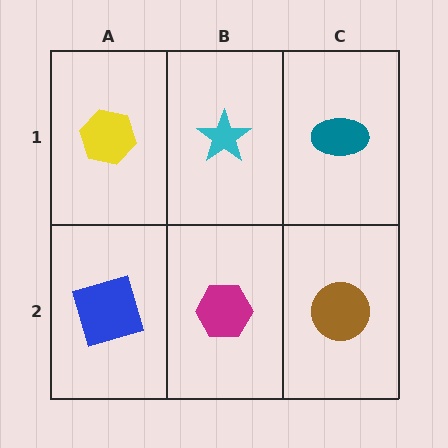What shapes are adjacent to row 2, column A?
A yellow hexagon (row 1, column A), a magenta hexagon (row 2, column B).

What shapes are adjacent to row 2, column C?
A teal ellipse (row 1, column C), a magenta hexagon (row 2, column B).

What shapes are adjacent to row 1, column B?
A magenta hexagon (row 2, column B), a yellow hexagon (row 1, column A), a teal ellipse (row 1, column C).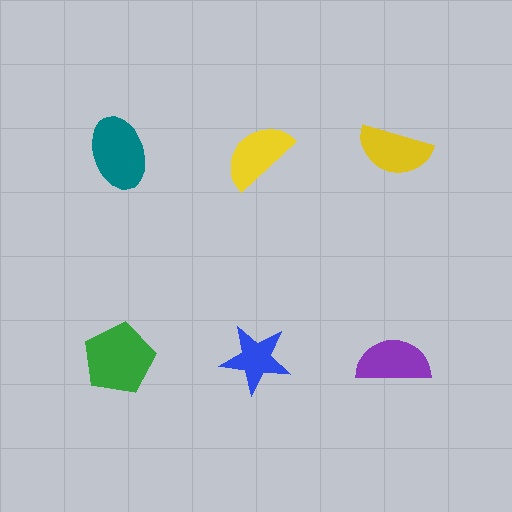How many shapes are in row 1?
3 shapes.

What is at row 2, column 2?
A blue star.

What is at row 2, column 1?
A green pentagon.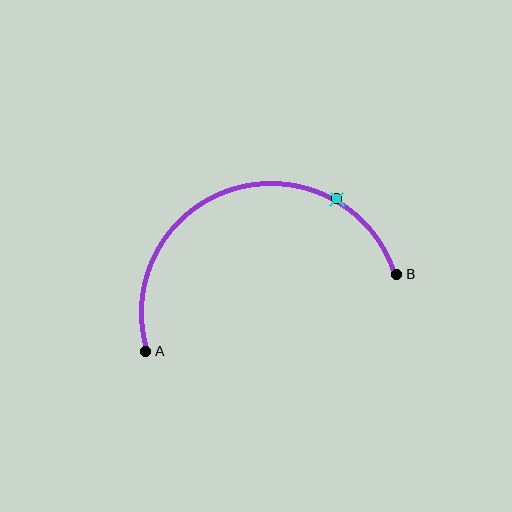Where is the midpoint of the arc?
The arc midpoint is the point on the curve farthest from the straight line joining A and B. It sits above that line.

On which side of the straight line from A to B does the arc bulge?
The arc bulges above the straight line connecting A and B.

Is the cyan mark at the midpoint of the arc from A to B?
No. The cyan mark lies on the arc but is closer to endpoint B. The arc midpoint would be at the point on the curve equidistant along the arc from both A and B.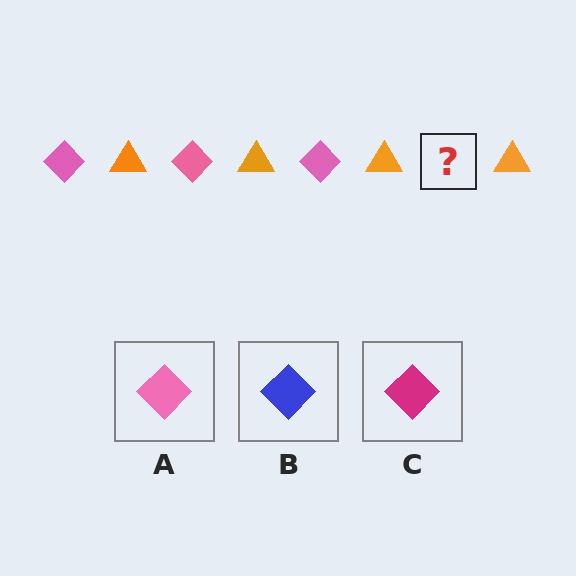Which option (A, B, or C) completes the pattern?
A.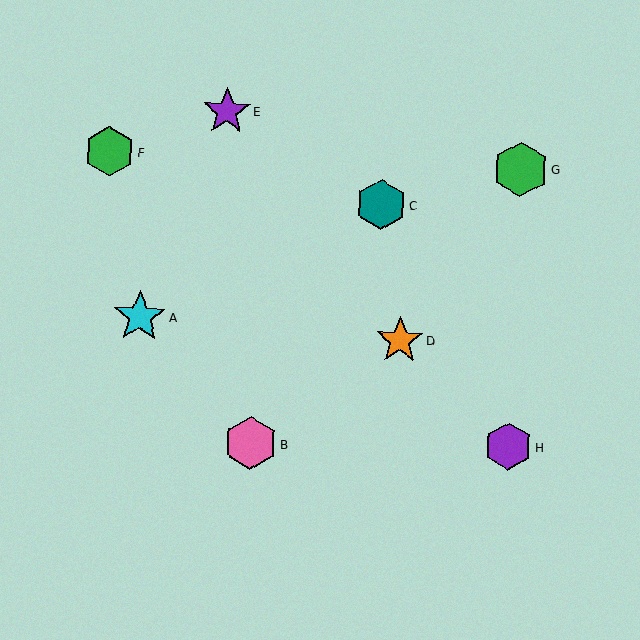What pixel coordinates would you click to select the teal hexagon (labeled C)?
Click at (381, 205) to select the teal hexagon C.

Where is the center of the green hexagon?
The center of the green hexagon is at (109, 151).